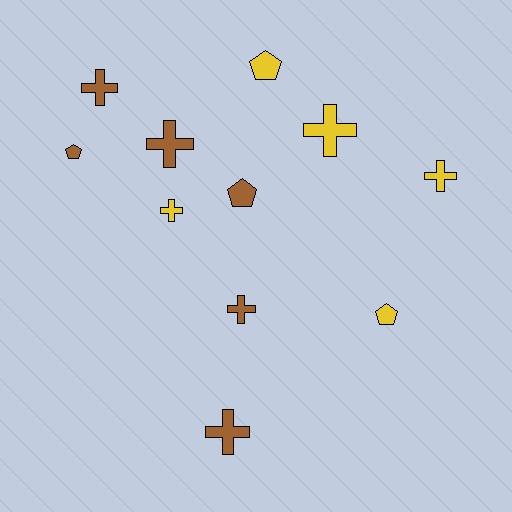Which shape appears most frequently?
Cross, with 7 objects.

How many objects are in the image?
There are 11 objects.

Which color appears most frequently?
Brown, with 6 objects.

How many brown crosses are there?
There are 4 brown crosses.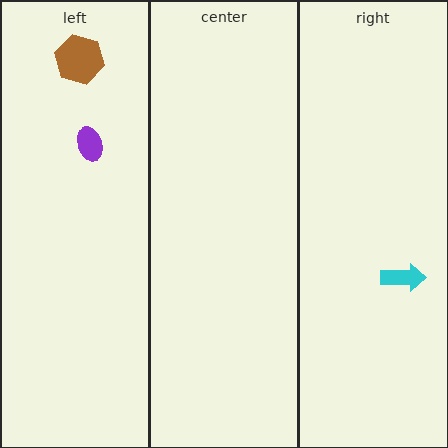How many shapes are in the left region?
2.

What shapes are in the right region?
The cyan arrow.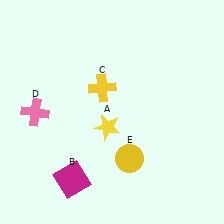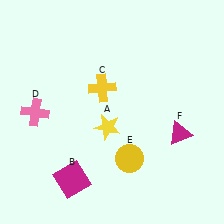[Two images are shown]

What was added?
A magenta triangle (F) was added in Image 2.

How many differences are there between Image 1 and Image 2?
There is 1 difference between the two images.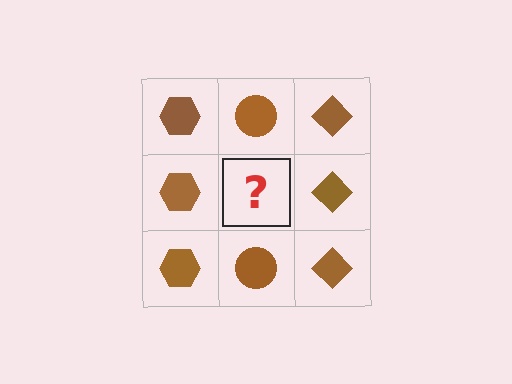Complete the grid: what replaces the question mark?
The question mark should be replaced with a brown circle.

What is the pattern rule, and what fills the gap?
The rule is that each column has a consistent shape. The gap should be filled with a brown circle.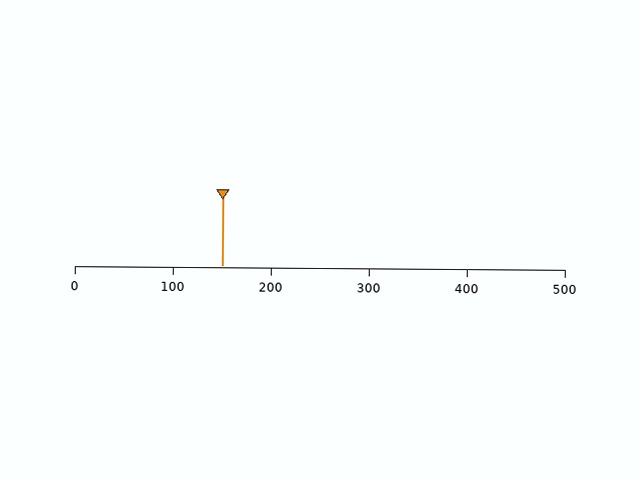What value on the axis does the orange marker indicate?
The marker indicates approximately 150.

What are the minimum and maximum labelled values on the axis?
The axis runs from 0 to 500.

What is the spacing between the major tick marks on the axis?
The major ticks are spaced 100 apart.